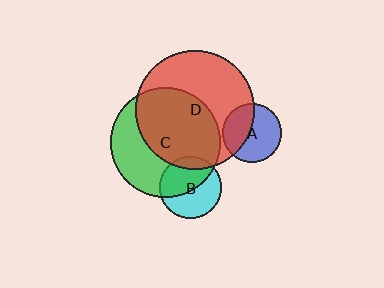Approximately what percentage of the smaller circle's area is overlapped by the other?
Approximately 10%.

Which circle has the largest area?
Circle D (red).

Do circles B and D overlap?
Yes.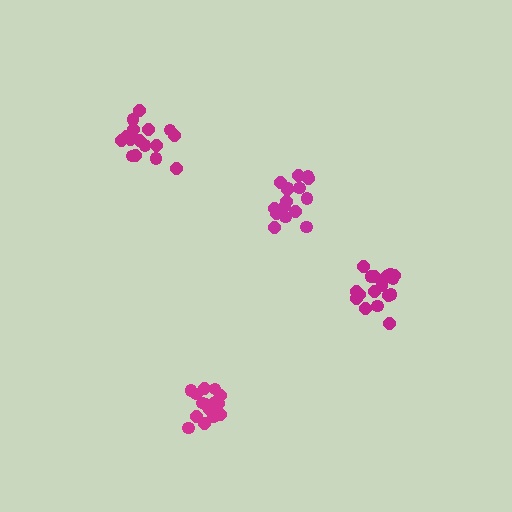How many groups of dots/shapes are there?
There are 4 groups.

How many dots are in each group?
Group 1: 17 dots, Group 2: 16 dots, Group 3: 16 dots, Group 4: 17 dots (66 total).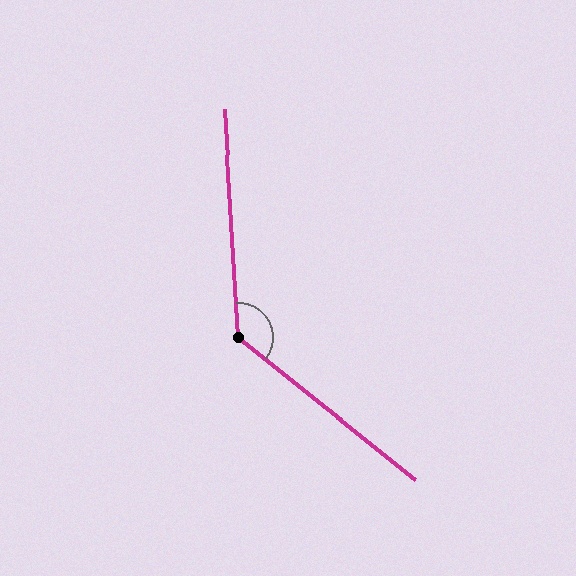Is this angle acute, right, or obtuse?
It is obtuse.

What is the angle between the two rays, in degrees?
Approximately 132 degrees.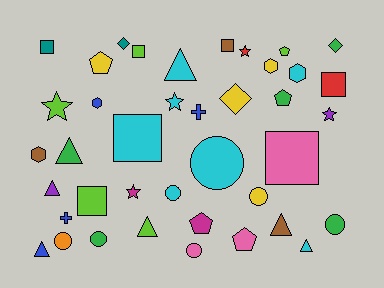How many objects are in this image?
There are 40 objects.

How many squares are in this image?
There are 7 squares.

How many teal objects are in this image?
There are 2 teal objects.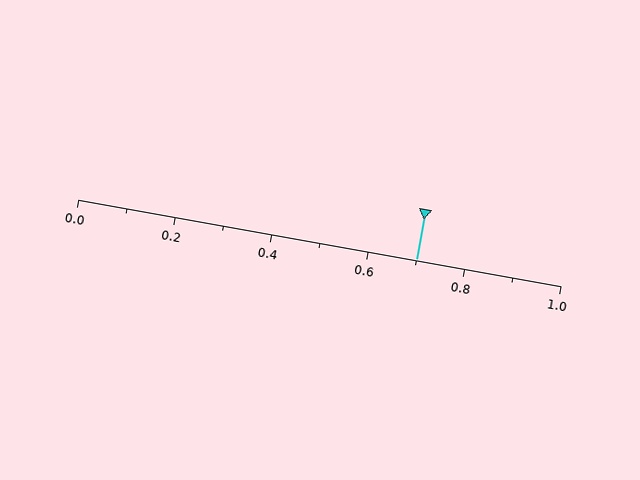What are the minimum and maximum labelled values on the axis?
The axis runs from 0.0 to 1.0.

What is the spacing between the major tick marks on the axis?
The major ticks are spaced 0.2 apart.